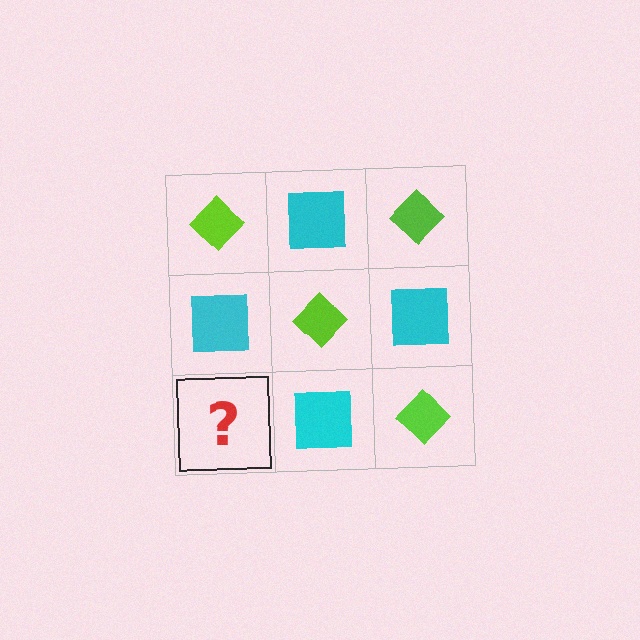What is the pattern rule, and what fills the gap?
The rule is that it alternates lime diamond and cyan square in a checkerboard pattern. The gap should be filled with a lime diamond.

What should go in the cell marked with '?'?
The missing cell should contain a lime diamond.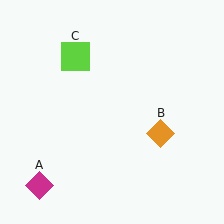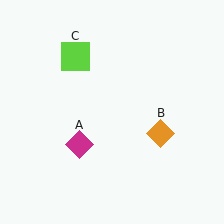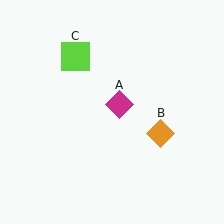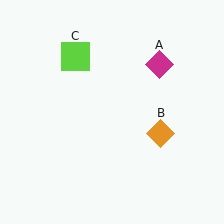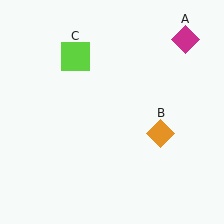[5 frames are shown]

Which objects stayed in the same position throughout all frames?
Orange diamond (object B) and lime square (object C) remained stationary.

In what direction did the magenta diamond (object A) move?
The magenta diamond (object A) moved up and to the right.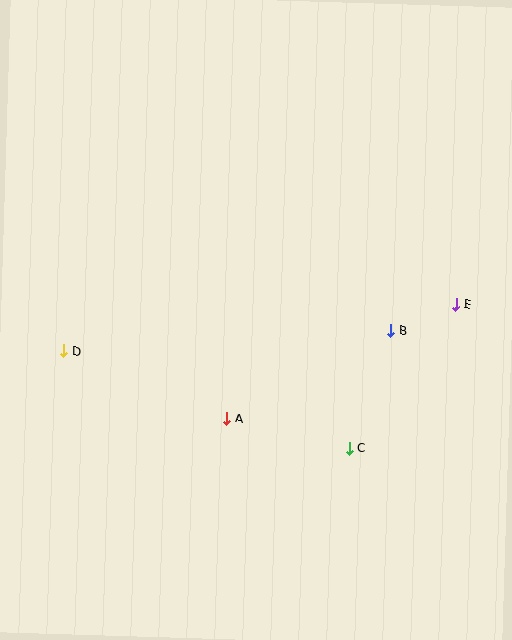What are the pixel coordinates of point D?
Point D is at (64, 351).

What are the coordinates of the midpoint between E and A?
The midpoint between E and A is at (341, 361).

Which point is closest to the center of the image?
Point A at (227, 419) is closest to the center.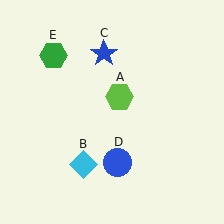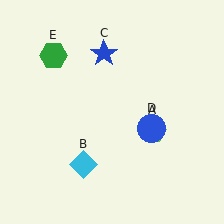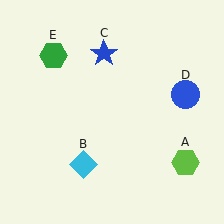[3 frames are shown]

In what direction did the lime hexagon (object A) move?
The lime hexagon (object A) moved down and to the right.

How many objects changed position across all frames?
2 objects changed position: lime hexagon (object A), blue circle (object D).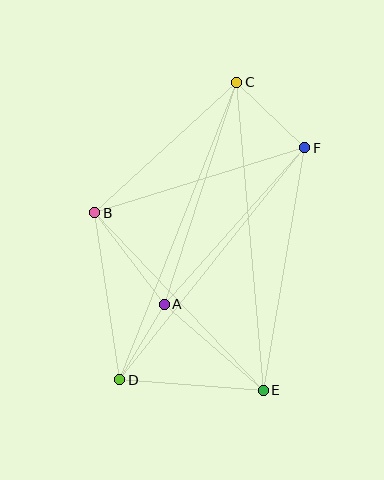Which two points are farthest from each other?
Points C and D are farthest from each other.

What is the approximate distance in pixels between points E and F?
The distance between E and F is approximately 246 pixels.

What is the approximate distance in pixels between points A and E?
The distance between A and E is approximately 131 pixels.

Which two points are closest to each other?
Points A and D are closest to each other.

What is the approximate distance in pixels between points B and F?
The distance between B and F is approximately 220 pixels.